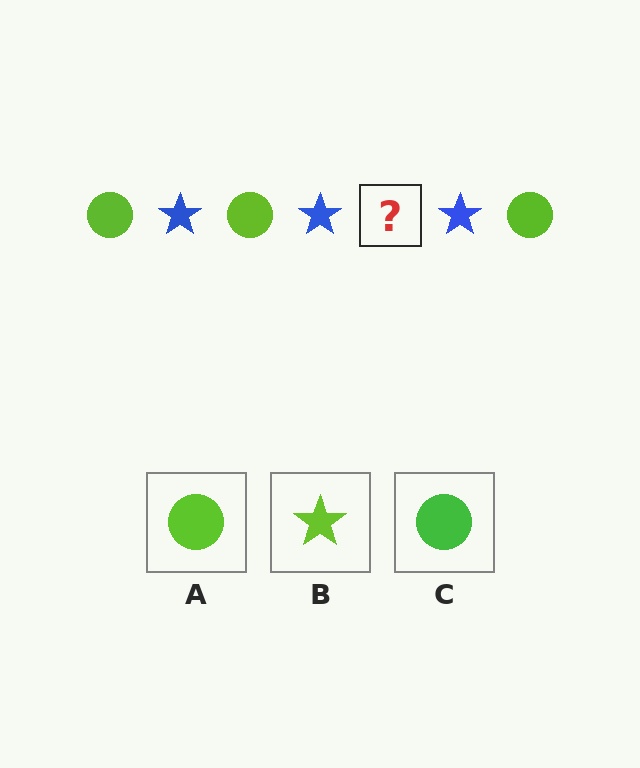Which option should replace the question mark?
Option A.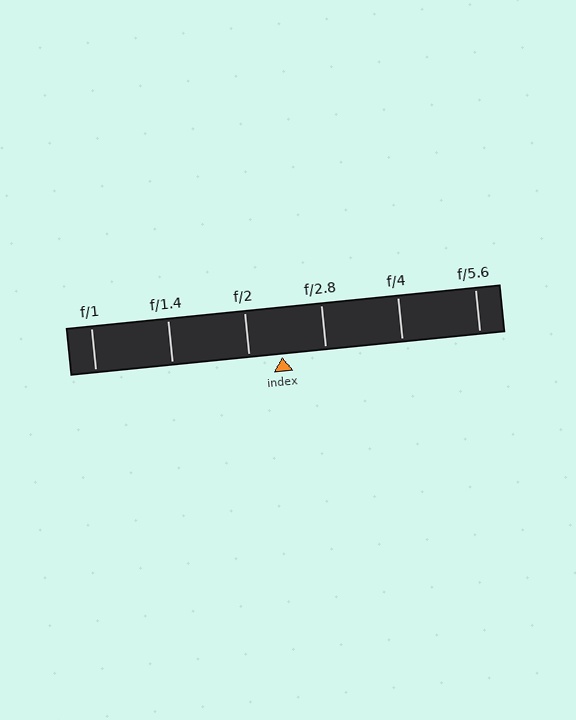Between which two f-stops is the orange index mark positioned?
The index mark is between f/2 and f/2.8.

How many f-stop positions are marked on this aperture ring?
There are 6 f-stop positions marked.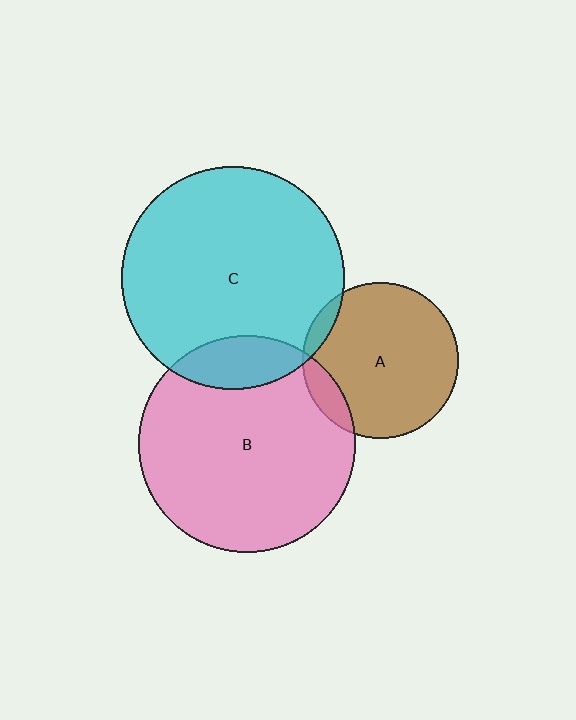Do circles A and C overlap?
Yes.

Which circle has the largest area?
Circle C (cyan).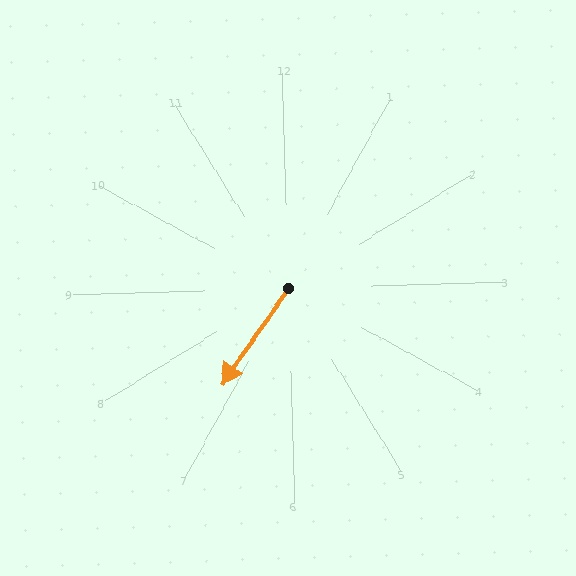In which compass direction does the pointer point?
Southwest.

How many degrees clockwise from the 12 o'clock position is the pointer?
Approximately 216 degrees.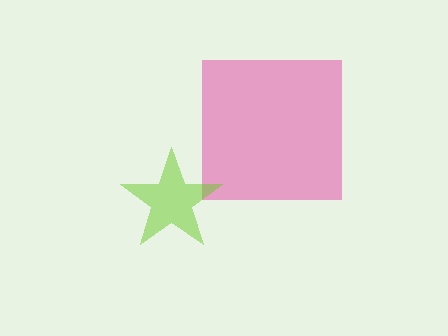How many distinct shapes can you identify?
There are 2 distinct shapes: a pink square, a lime star.